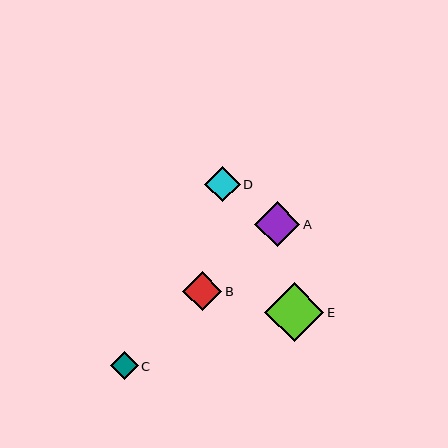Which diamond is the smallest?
Diamond C is the smallest with a size of approximately 28 pixels.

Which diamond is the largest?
Diamond E is the largest with a size of approximately 59 pixels.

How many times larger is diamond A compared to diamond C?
Diamond A is approximately 1.6 times the size of diamond C.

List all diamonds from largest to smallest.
From largest to smallest: E, A, B, D, C.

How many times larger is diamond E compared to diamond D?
Diamond E is approximately 1.7 times the size of diamond D.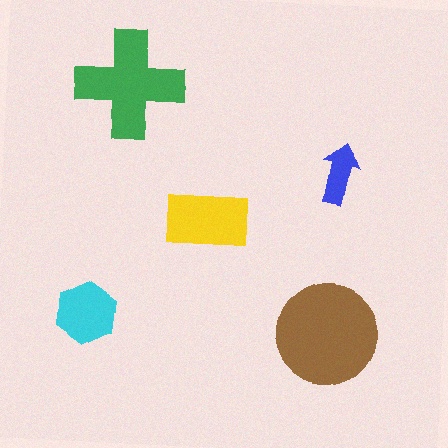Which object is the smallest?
The blue arrow.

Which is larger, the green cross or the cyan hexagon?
The green cross.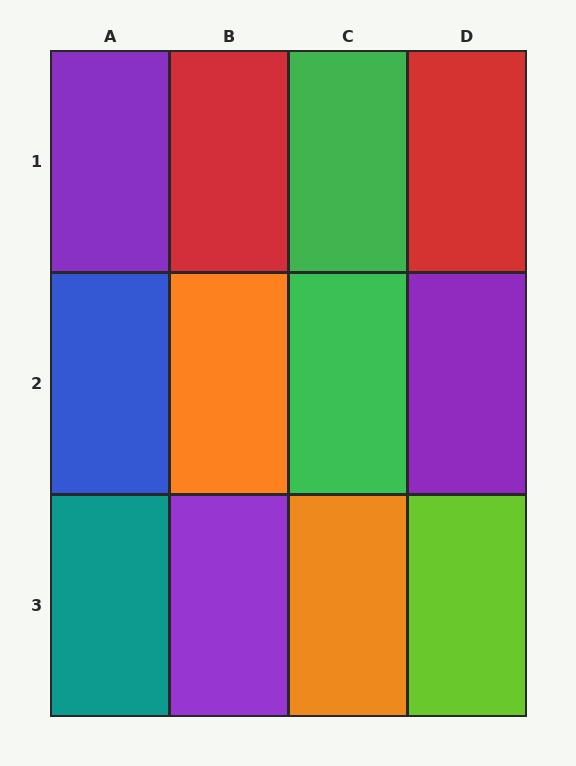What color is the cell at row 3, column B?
Purple.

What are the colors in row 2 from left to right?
Blue, orange, green, purple.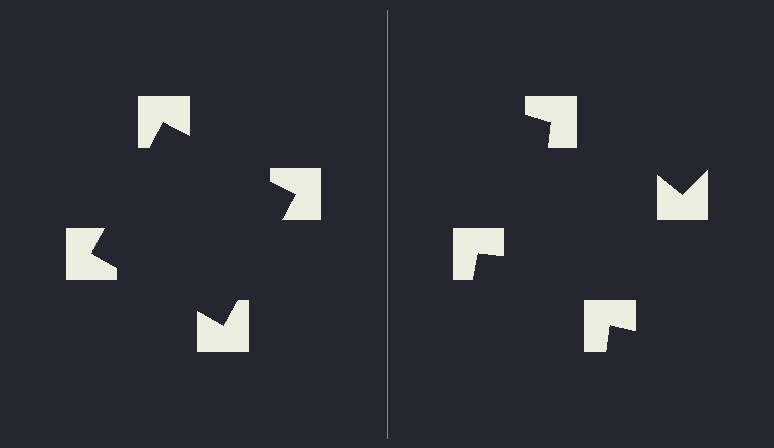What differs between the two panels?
The notched squares are positioned identically on both sides; only the wedge orientations differ. On the left they align to a square; on the right they are misaligned.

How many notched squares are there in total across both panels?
8 — 4 on each side.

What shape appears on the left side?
An illusory square.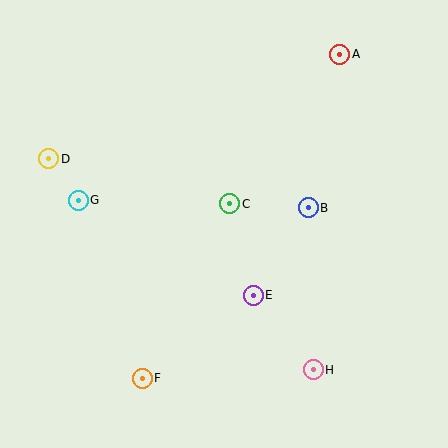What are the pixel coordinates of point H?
Point H is at (313, 370).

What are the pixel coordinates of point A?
Point A is at (340, 54).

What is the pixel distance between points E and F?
The distance between E and F is 138 pixels.